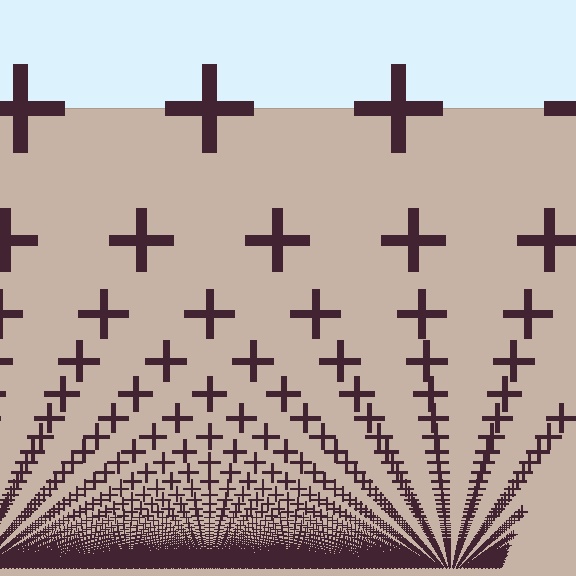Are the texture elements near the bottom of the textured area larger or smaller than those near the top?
Smaller. The gradient is inverted — elements near the bottom are smaller and denser.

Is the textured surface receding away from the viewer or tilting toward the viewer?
The surface appears to tilt toward the viewer. Texture elements get larger and sparser toward the top.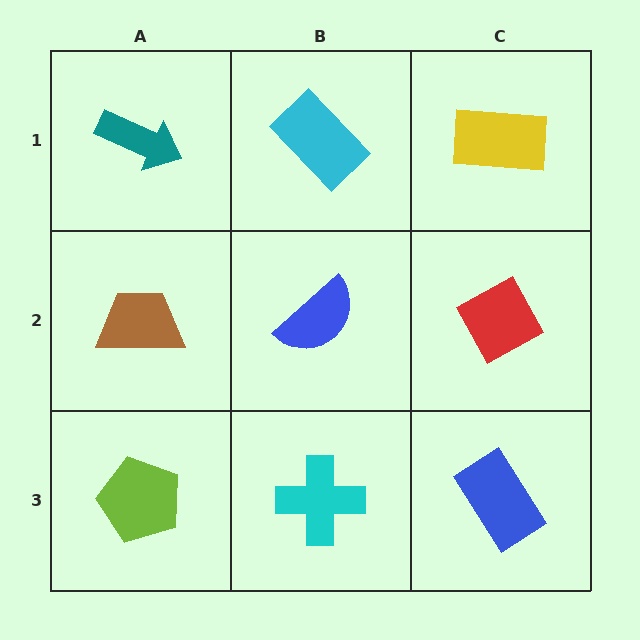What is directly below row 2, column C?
A blue rectangle.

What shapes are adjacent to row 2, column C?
A yellow rectangle (row 1, column C), a blue rectangle (row 3, column C), a blue semicircle (row 2, column B).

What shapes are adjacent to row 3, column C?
A red diamond (row 2, column C), a cyan cross (row 3, column B).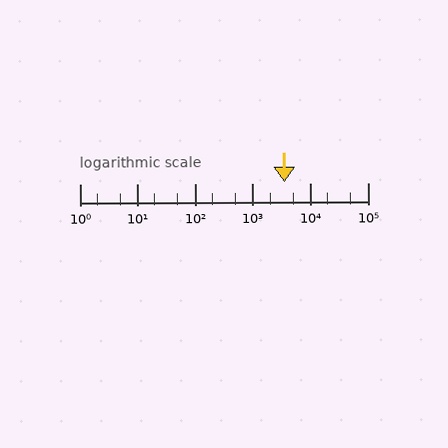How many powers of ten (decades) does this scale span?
The scale spans 5 decades, from 1 to 100000.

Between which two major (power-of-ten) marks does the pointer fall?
The pointer is between 1000 and 10000.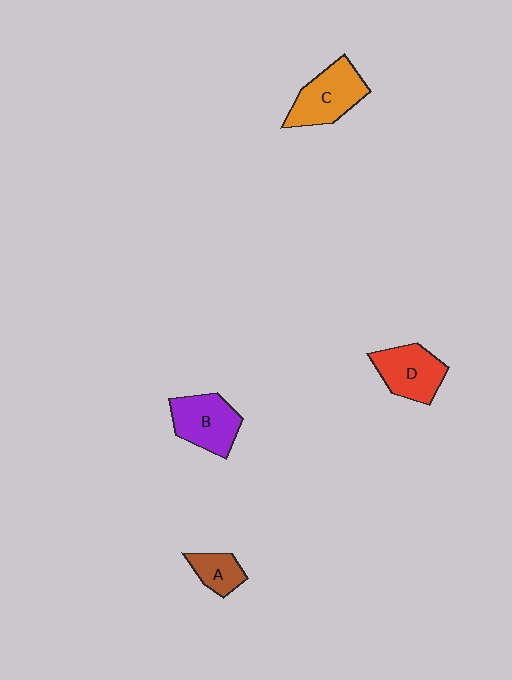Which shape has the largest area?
Shape C (orange).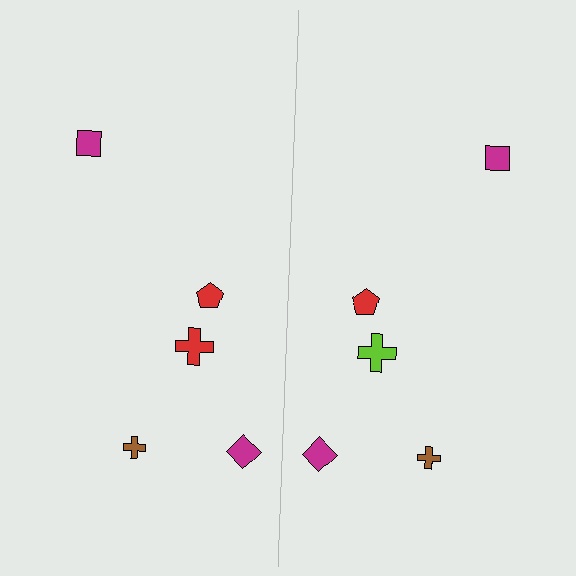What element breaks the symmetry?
The lime cross on the right side breaks the symmetry — its mirror counterpart is red.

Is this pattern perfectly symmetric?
No, the pattern is not perfectly symmetric. The lime cross on the right side breaks the symmetry — its mirror counterpart is red.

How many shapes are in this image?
There are 10 shapes in this image.